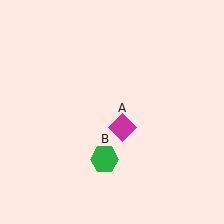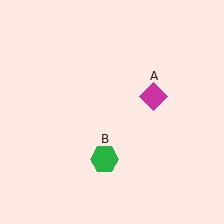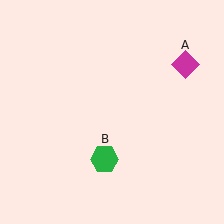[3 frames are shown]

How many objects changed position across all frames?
1 object changed position: magenta diamond (object A).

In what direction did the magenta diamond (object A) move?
The magenta diamond (object A) moved up and to the right.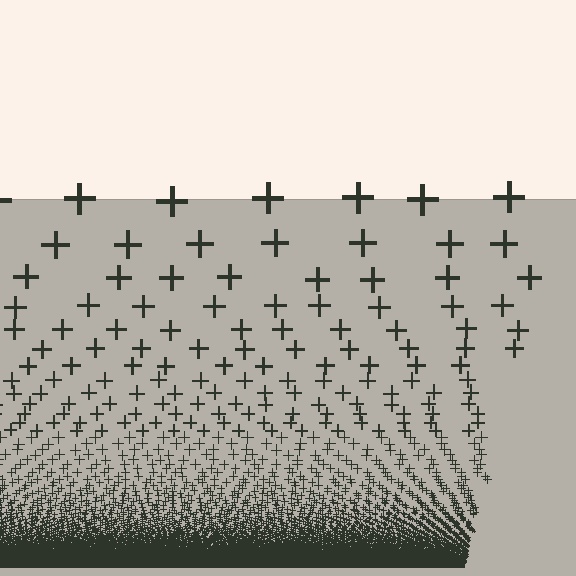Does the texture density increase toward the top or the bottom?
Density increases toward the bottom.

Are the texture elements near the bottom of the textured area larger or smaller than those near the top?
Smaller. The gradient is inverted — elements near the bottom are smaller and denser.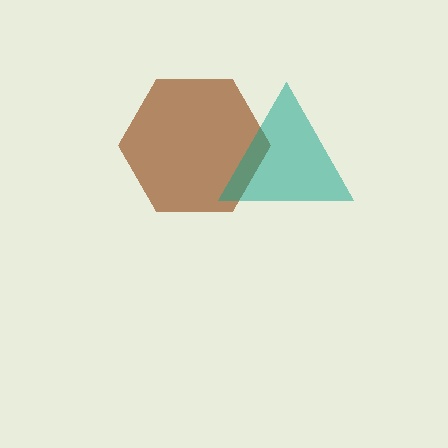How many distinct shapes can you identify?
There are 2 distinct shapes: a brown hexagon, a teal triangle.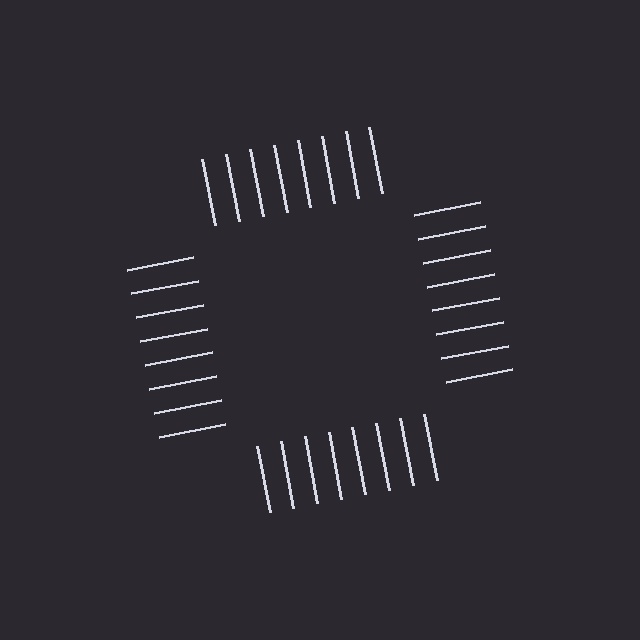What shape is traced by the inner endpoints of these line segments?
An illusory square — the line segments terminate on its edges but no continuous stroke is drawn.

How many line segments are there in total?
32 — 8 along each of the 4 edges.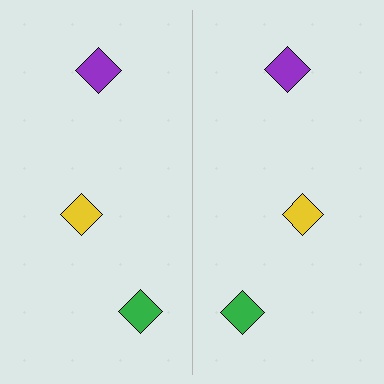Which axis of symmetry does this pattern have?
The pattern has a vertical axis of symmetry running through the center of the image.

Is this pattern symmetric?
Yes, this pattern has bilateral (reflection) symmetry.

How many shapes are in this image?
There are 6 shapes in this image.